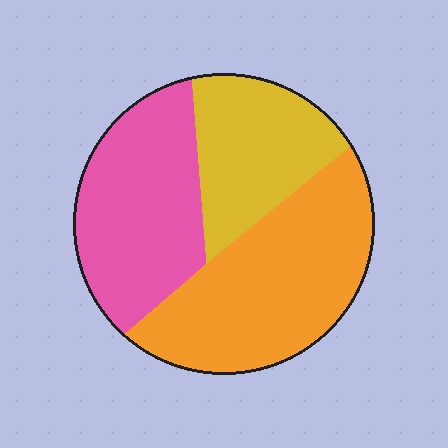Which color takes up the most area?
Orange, at roughly 40%.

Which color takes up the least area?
Yellow, at roughly 25%.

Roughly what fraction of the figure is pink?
Pink takes up about one third (1/3) of the figure.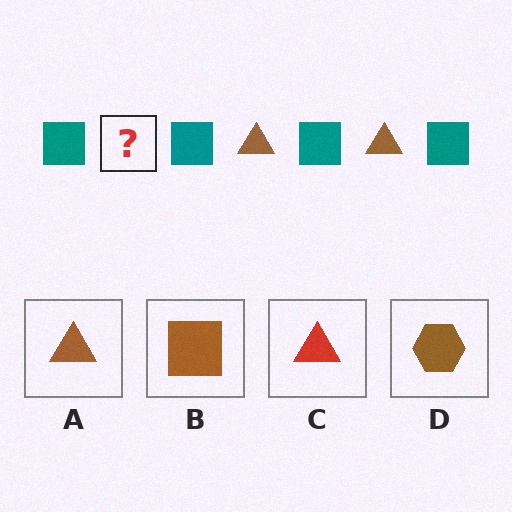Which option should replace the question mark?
Option A.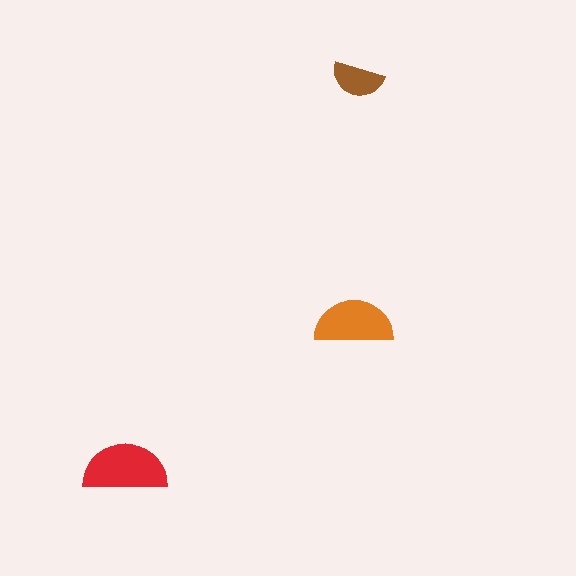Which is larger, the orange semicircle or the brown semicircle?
The orange one.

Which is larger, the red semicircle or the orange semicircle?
The red one.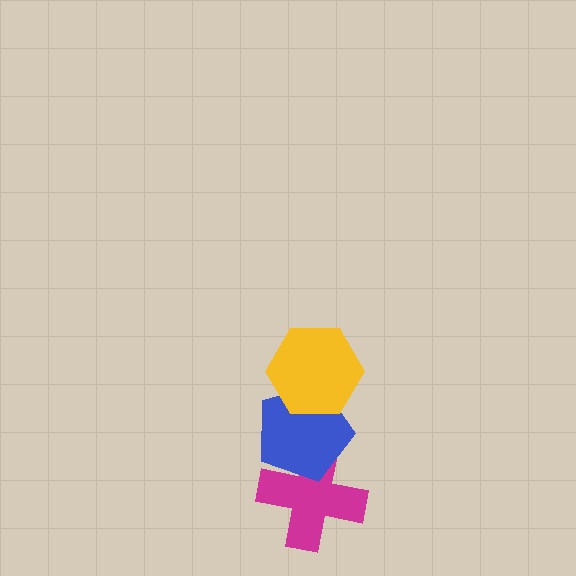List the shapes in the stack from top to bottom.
From top to bottom: the yellow hexagon, the blue pentagon, the magenta cross.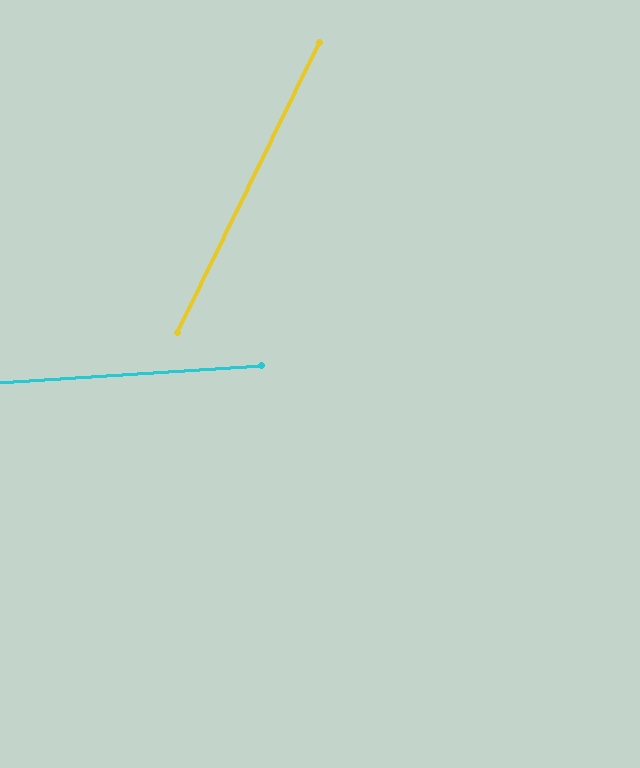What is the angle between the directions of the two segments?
Approximately 60 degrees.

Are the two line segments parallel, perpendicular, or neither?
Neither parallel nor perpendicular — they differ by about 60°.